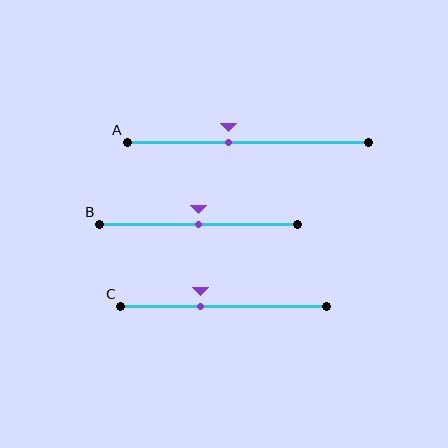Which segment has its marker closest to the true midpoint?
Segment B has its marker closest to the true midpoint.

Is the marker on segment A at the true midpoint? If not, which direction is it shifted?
No, the marker on segment A is shifted to the left by about 8% of the segment length.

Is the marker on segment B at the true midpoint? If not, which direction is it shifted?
Yes, the marker on segment B is at the true midpoint.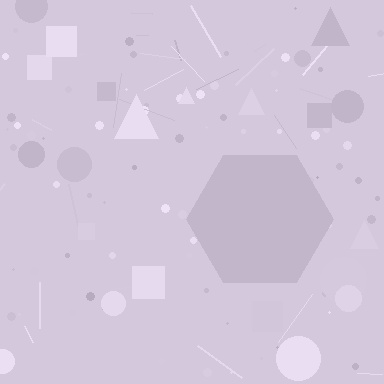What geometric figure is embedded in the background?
A hexagon is embedded in the background.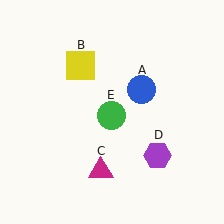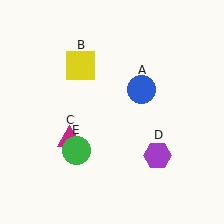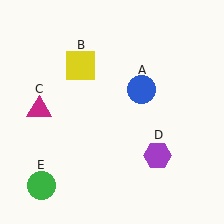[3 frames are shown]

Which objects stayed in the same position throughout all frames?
Blue circle (object A) and yellow square (object B) and purple hexagon (object D) remained stationary.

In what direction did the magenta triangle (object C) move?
The magenta triangle (object C) moved up and to the left.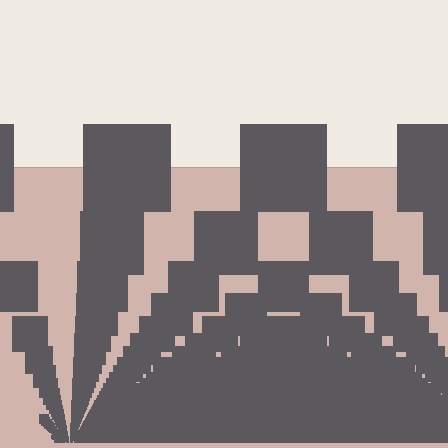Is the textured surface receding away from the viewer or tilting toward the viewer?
The surface appears to tilt toward the viewer. Texture elements get larger and sparser toward the top.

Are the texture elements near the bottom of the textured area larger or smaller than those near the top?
Smaller. The gradient is inverted — elements near the bottom are smaller and denser.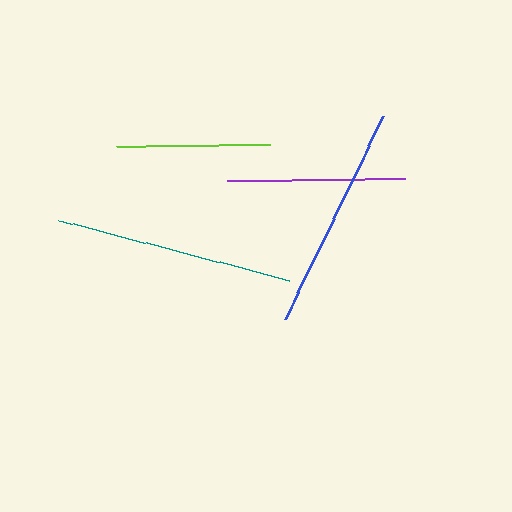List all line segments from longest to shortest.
From longest to shortest: teal, blue, purple, lime.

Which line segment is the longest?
The teal line is the longest at approximately 239 pixels.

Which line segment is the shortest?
The lime line is the shortest at approximately 154 pixels.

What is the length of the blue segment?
The blue segment is approximately 225 pixels long.